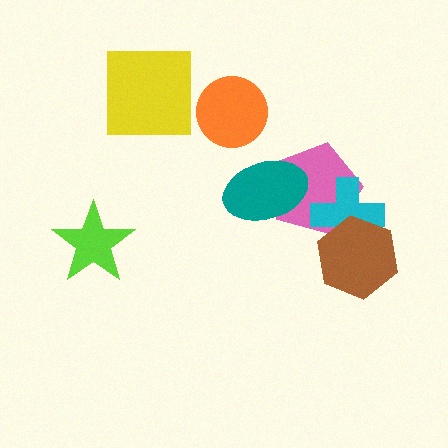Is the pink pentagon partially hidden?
Yes, it is partially covered by another shape.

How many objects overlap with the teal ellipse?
1 object overlaps with the teal ellipse.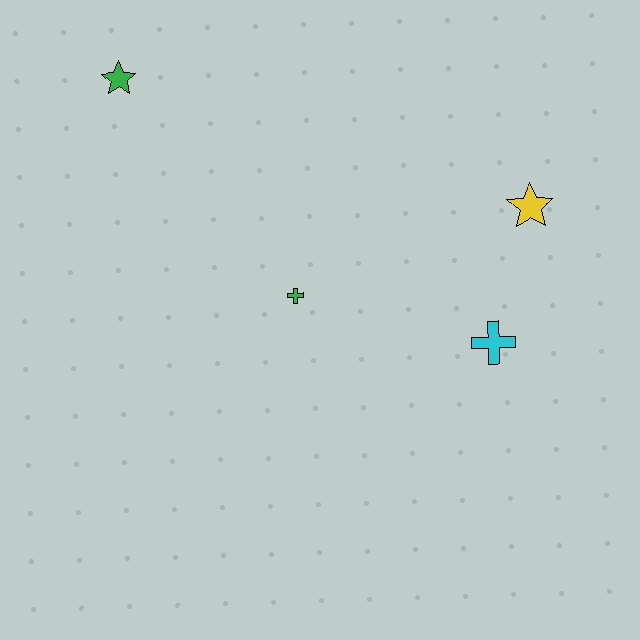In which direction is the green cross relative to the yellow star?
The green cross is to the left of the yellow star.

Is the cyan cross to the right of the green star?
Yes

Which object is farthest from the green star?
The cyan cross is farthest from the green star.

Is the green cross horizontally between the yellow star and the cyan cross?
No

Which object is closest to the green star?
The green cross is closest to the green star.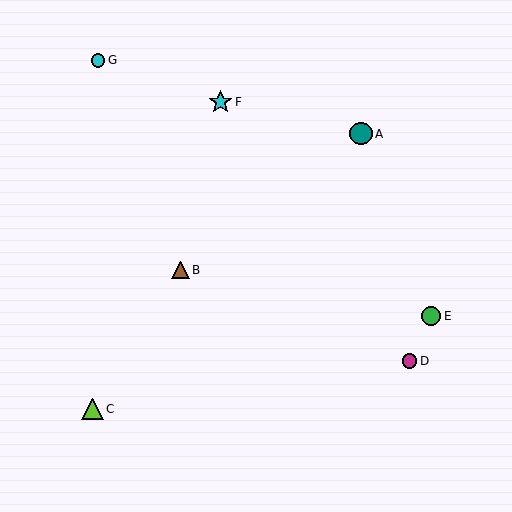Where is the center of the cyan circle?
The center of the cyan circle is at (98, 60).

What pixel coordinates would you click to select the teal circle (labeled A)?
Click at (361, 134) to select the teal circle A.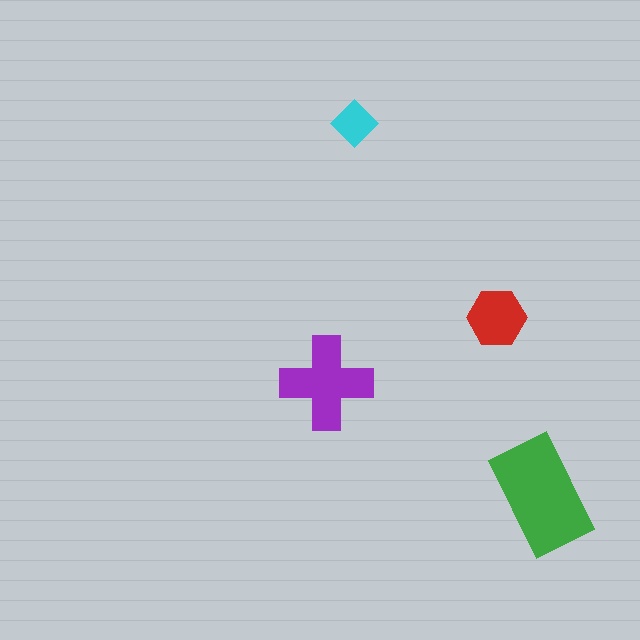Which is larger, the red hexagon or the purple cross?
The purple cross.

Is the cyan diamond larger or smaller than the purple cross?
Smaller.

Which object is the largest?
The green rectangle.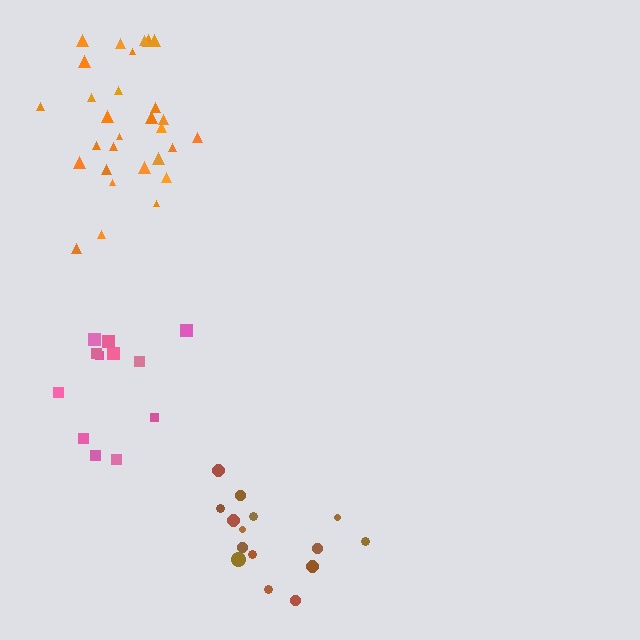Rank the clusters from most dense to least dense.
brown, orange, pink.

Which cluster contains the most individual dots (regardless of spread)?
Orange (29).